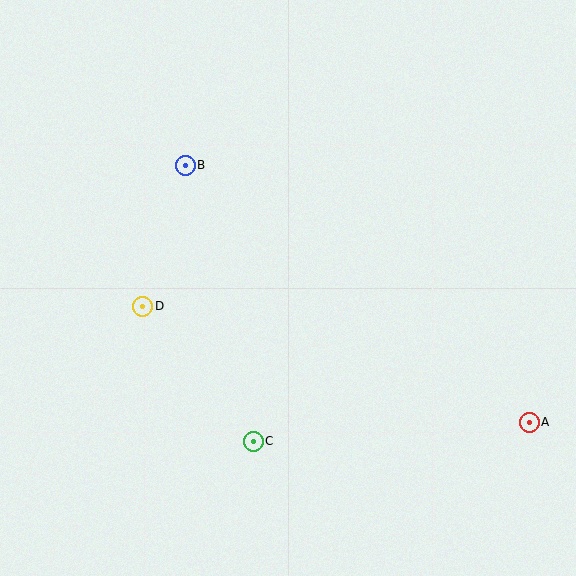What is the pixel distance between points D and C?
The distance between D and C is 175 pixels.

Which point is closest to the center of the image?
Point D at (143, 306) is closest to the center.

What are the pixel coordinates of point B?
Point B is at (185, 165).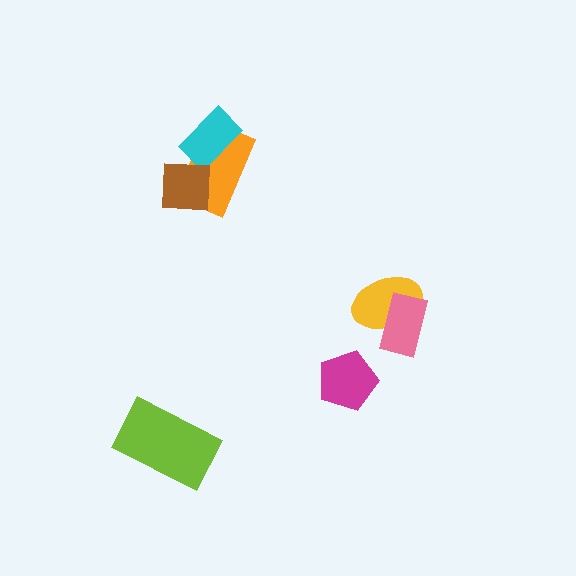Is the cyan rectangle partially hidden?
Yes, it is partially covered by another shape.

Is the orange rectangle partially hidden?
Yes, it is partially covered by another shape.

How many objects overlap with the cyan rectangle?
2 objects overlap with the cyan rectangle.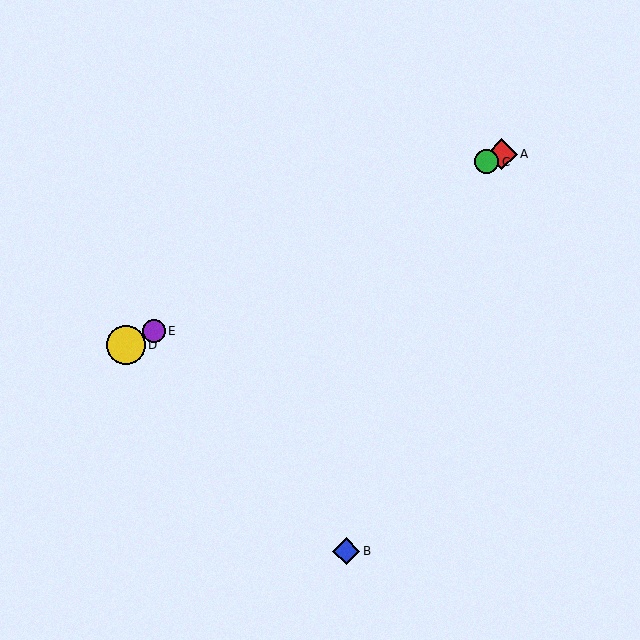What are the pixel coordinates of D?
Object D is at (126, 345).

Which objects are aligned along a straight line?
Objects A, C, D, E are aligned along a straight line.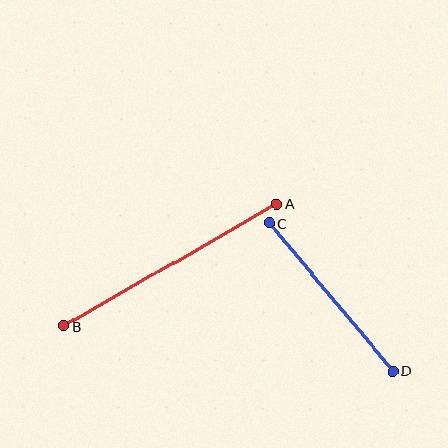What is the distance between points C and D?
The distance is approximately 192 pixels.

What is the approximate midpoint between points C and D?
The midpoint is at approximately (331, 297) pixels.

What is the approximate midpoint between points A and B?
The midpoint is at approximately (171, 265) pixels.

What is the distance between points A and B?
The distance is approximately 246 pixels.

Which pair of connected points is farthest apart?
Points A and B are farthest apart.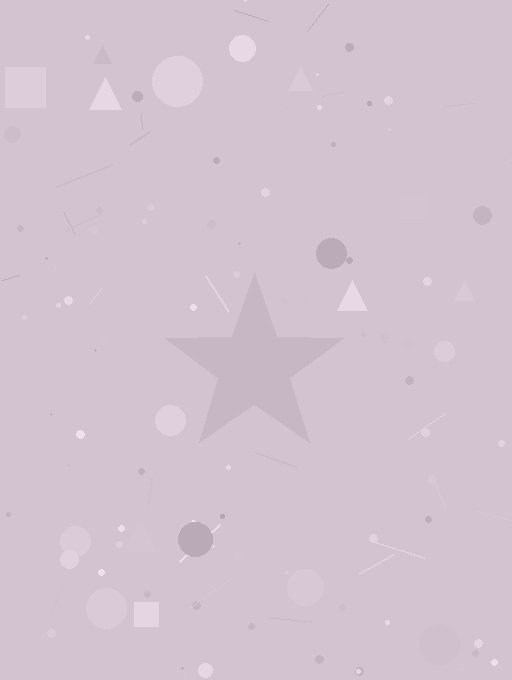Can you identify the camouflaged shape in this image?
The camouflaged shape is a star.